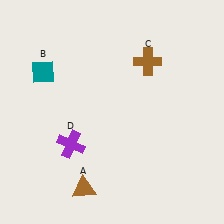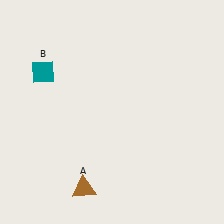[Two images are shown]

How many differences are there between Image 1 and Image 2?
There are 2 differences between the two images.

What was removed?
The brown cross (C), the purple cross (D) were removed in Image 2.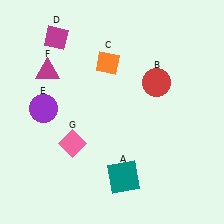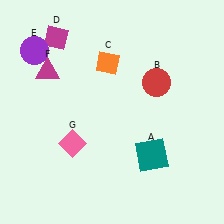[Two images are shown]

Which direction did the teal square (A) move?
The teal square (A) moved right.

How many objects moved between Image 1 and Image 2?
2 objects moved between the two images.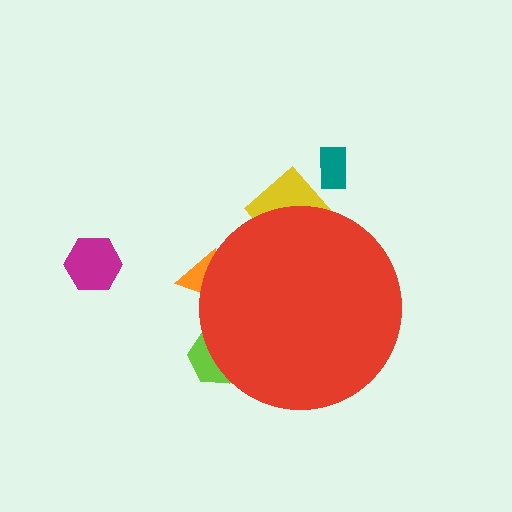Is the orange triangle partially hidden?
Yes, the orange triangle is partially hidden behind the red circle.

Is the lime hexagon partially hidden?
Yes, the lime hexagon is partially hidden behind the red circle.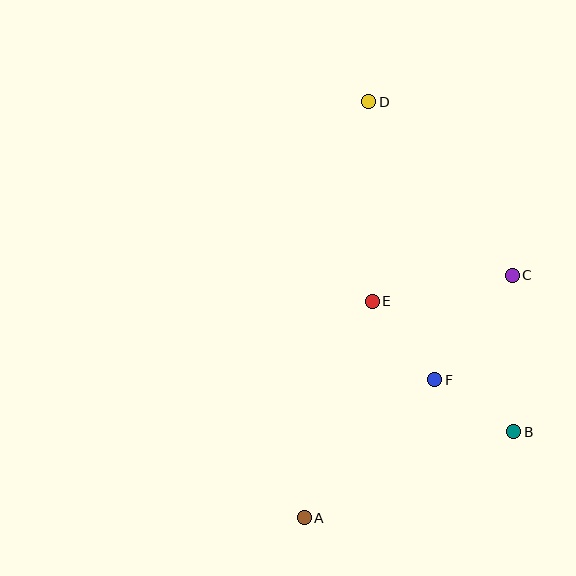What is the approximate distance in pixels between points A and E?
The distance between A and E is approximately 227 pixels.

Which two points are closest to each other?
Points B and F are closest to each other.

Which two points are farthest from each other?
Points A and D are farthest from each other.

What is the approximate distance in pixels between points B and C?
The distance between B and C is approximately 157 pixels.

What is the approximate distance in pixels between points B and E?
The distance between B and E is approximately 193 pixels.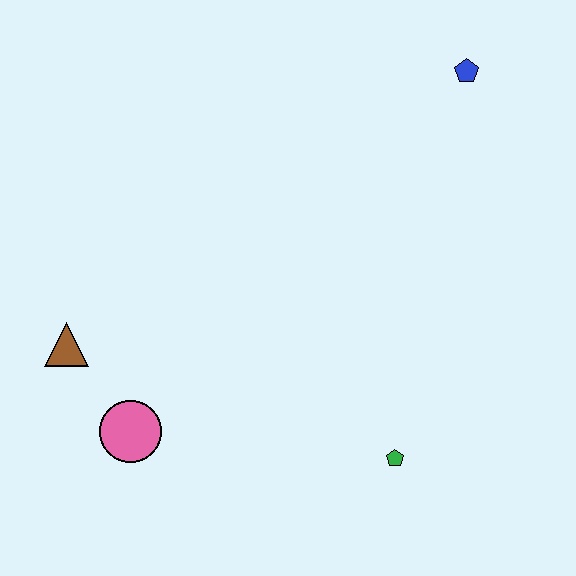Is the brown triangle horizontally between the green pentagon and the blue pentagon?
No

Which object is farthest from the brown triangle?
The blue pentagon is farthest from the brown triangle.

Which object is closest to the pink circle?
The brown triangle is closest to the pink circle.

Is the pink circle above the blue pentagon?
No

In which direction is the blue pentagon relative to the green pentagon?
The blue pentagon is above the green pentagon.